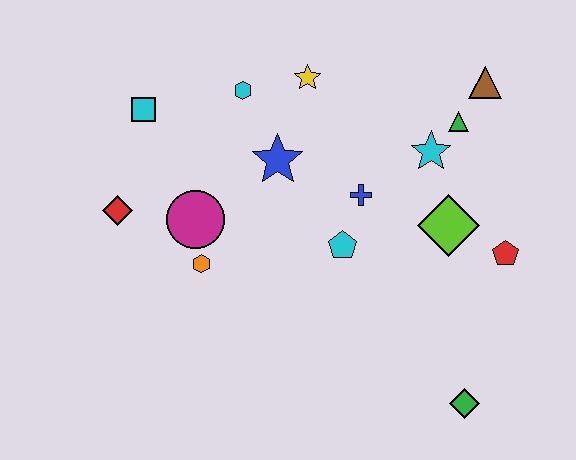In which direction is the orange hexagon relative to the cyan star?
The orange hexagon is to the left of the cyan star.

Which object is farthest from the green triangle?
The red diamond is farthest from the green triangle.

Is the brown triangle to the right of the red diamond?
Yes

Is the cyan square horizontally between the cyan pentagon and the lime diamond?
No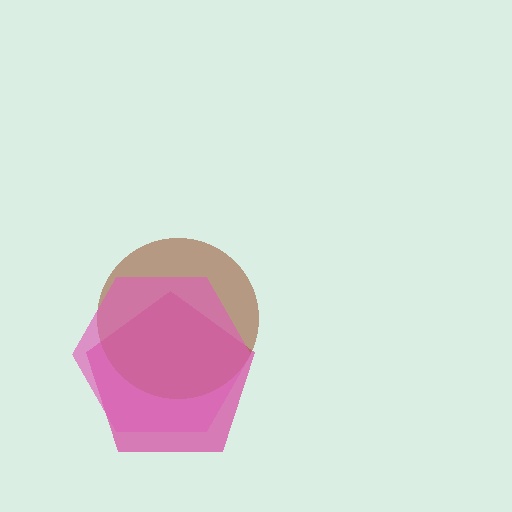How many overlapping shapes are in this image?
There are 3 overlapping shapes in the image.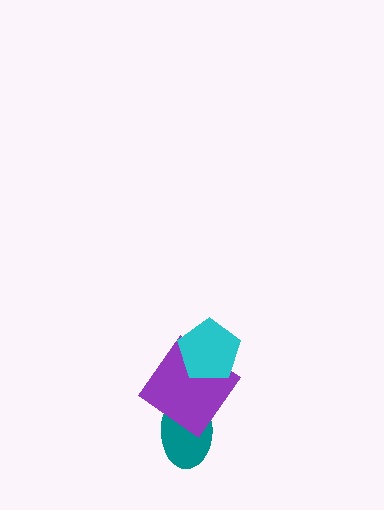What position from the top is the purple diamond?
The purple diamond is 2nd from the top.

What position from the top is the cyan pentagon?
The cyan pentagon is 1st from the top.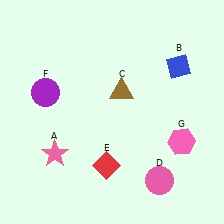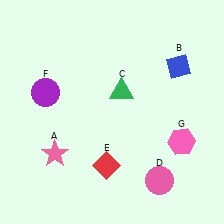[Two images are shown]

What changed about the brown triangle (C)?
In Image 1, C is brown. In Image 2, it changed to green.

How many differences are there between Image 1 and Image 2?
There is 1 difference between the two images.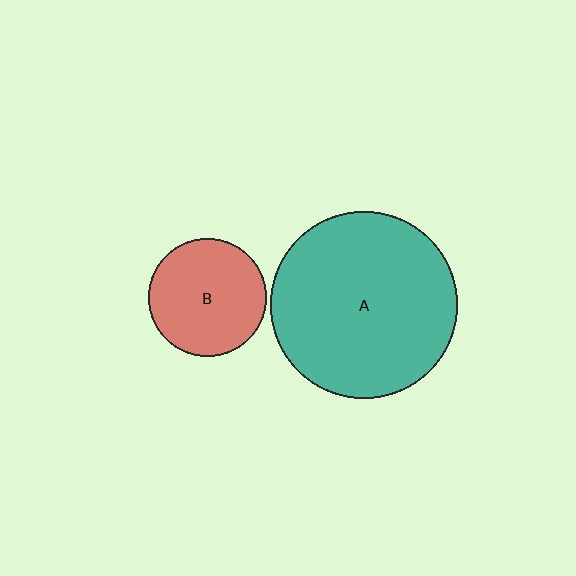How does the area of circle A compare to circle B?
Approximately 2.5 times.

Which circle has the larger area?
Circle A (teal).